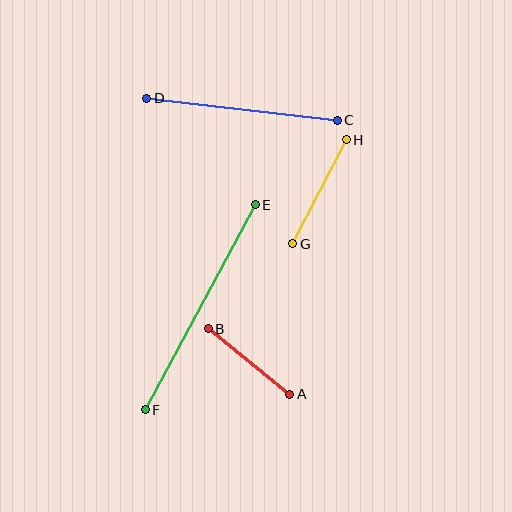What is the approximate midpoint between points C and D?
The midpoint is at approximately (242, 109) pixels.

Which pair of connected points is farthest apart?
Points E and F are farthest apart.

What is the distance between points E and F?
The distance is approximately 233 pixels.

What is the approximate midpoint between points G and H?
The midpoint is at approximately (320, 192) pixels.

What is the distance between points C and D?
The distance is approximately 192 pixels.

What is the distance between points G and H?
The distance is approximately 117 pixels.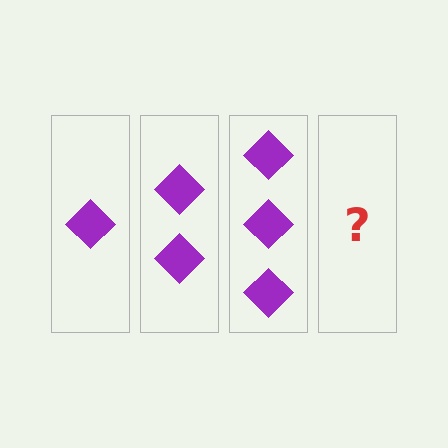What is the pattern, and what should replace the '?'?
The pattern is that each step adds one more diamond. The '?' should be 4 diamonds.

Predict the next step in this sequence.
The next step is 4 diamonds.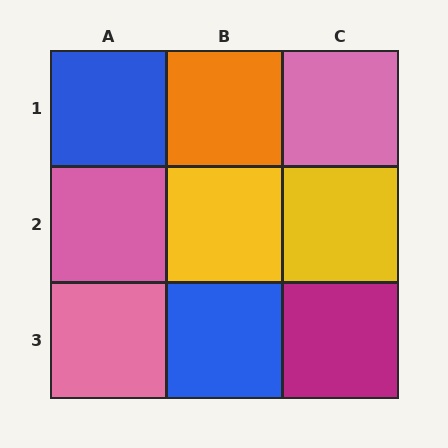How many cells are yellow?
2 cells are yellow.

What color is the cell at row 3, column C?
Magenta.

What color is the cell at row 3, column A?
Pink.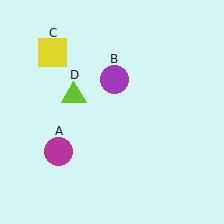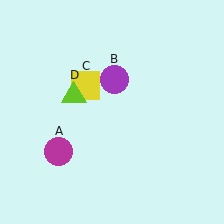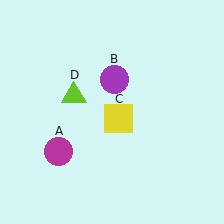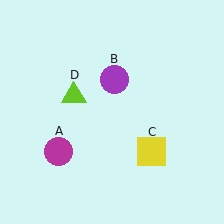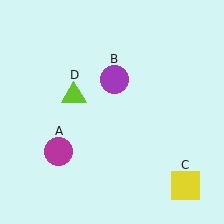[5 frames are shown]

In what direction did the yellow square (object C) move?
The yellow square (object C) moved down and to the right.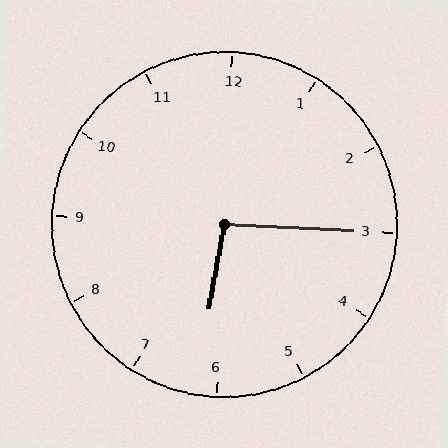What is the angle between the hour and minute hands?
Approximately 98 degrees.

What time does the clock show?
6:15.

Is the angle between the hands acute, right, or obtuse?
It is obtuse.